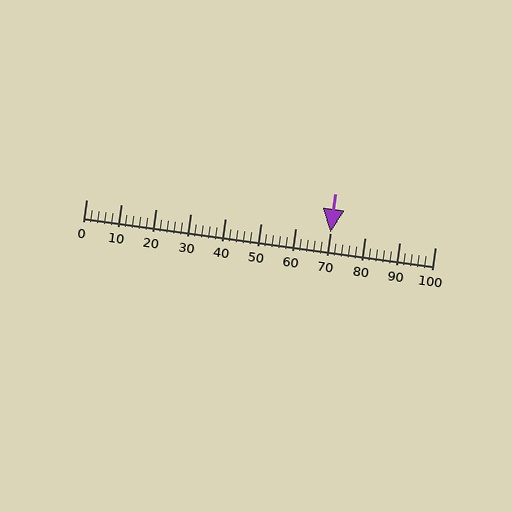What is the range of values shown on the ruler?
The ruler shows values from 0 to 100.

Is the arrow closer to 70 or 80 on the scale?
The arrow is closer to 70.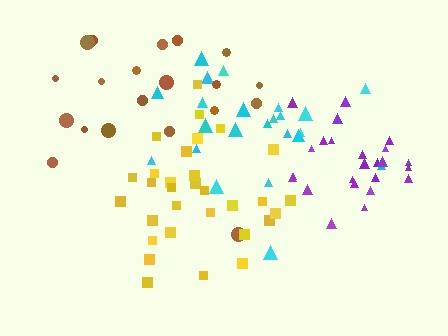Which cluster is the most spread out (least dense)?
Cyan.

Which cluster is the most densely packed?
Purple.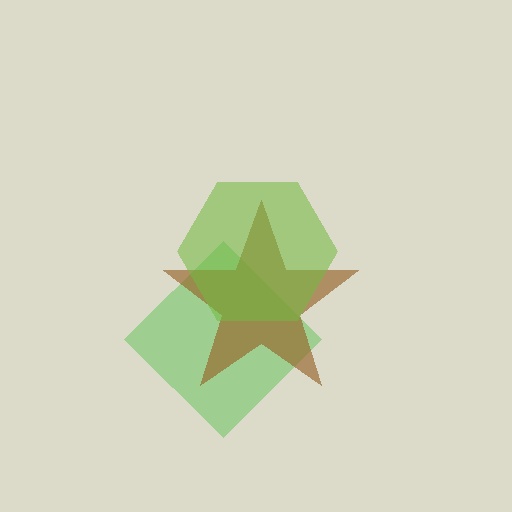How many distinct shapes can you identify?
There are 3 distinct shapes: a green diamond, a brown star, a lime hexagon.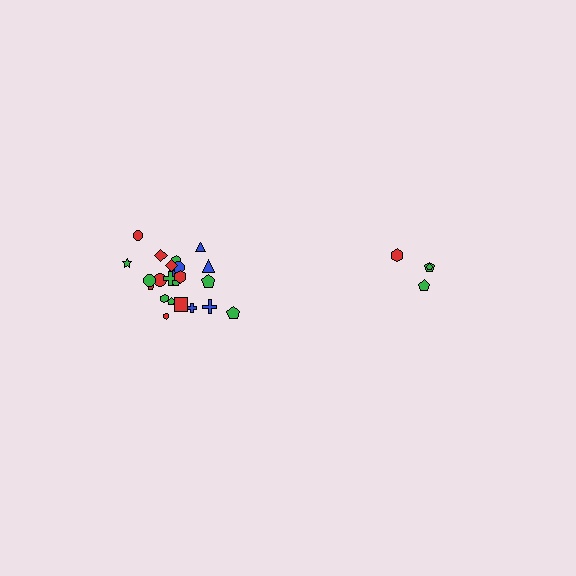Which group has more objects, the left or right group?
The left group.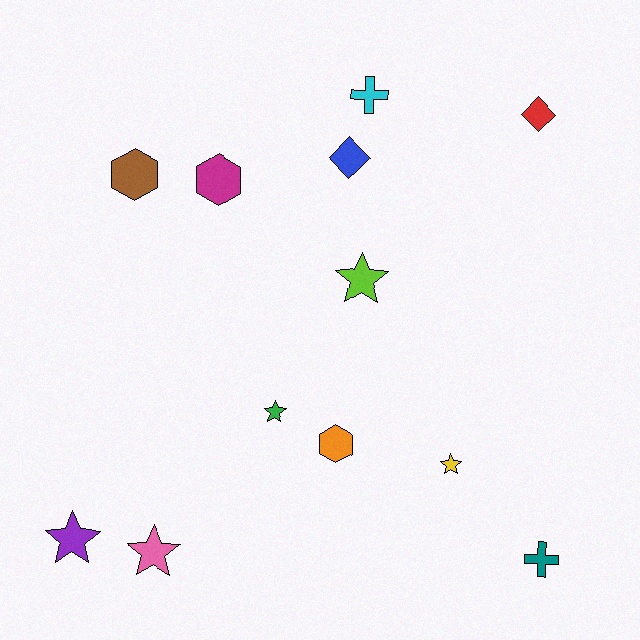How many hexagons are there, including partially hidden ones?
There are 3 hexagons.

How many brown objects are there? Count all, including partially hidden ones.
There is 1 brown object.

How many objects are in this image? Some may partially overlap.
There are 12 objects.